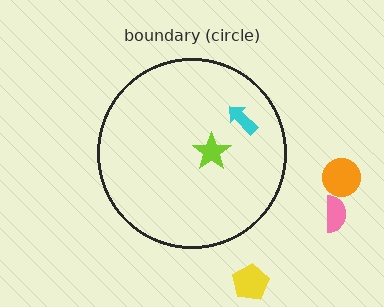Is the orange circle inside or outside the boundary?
Outside.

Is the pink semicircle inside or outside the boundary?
Outside.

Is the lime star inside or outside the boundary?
Inside.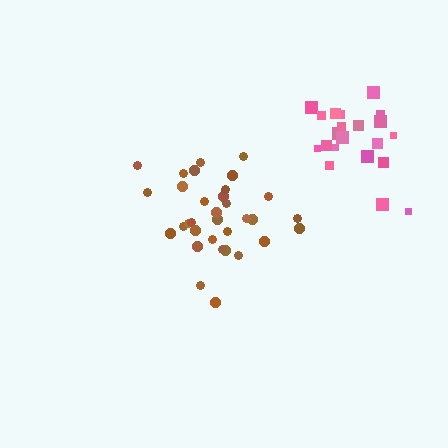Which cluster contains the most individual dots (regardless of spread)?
Brown (33).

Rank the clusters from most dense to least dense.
brown, pink.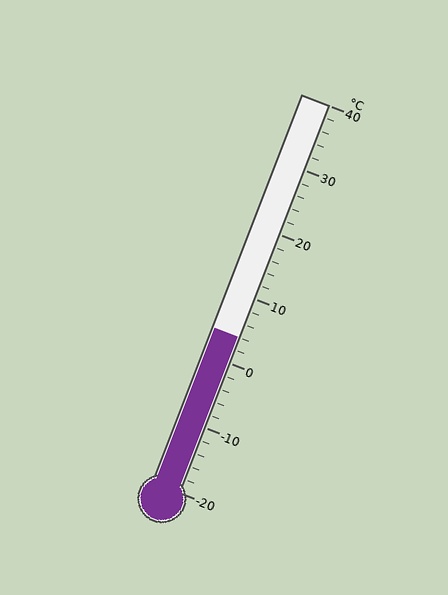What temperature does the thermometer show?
The thermometer shows approximately 4°C.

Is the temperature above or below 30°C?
The temperature is below 30°C.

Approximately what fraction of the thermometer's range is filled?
The thermometer is filled to approximately 40% of its range.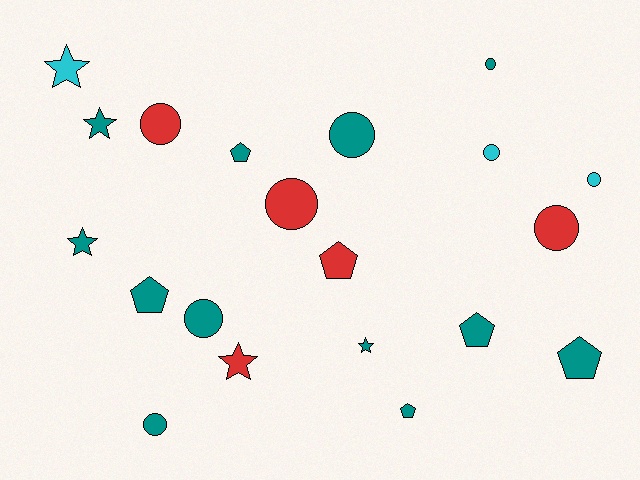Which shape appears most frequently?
Circle, with 9 objects.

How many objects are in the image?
There are 20 objects.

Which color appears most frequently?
Teal, with 12 objects.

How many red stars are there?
There is 1 red star.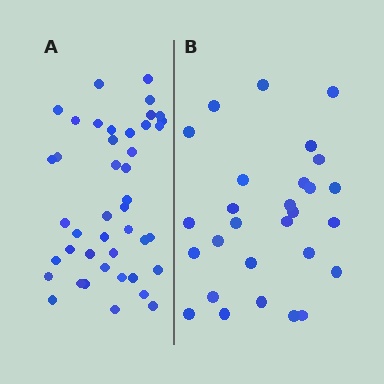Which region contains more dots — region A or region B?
Region A (the left region) has more dots.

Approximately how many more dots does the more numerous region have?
Region A has approximately 15 more dots than region B.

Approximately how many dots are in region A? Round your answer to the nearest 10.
About 40 dots. (The exact count is 43, which rounds to 40.)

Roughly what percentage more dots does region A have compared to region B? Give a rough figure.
About 55% more.